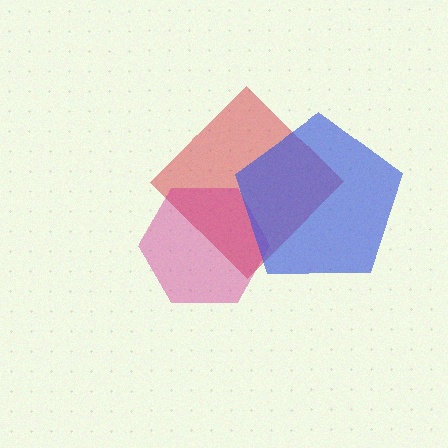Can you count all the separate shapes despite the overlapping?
Yes, there are 3 separate shapes.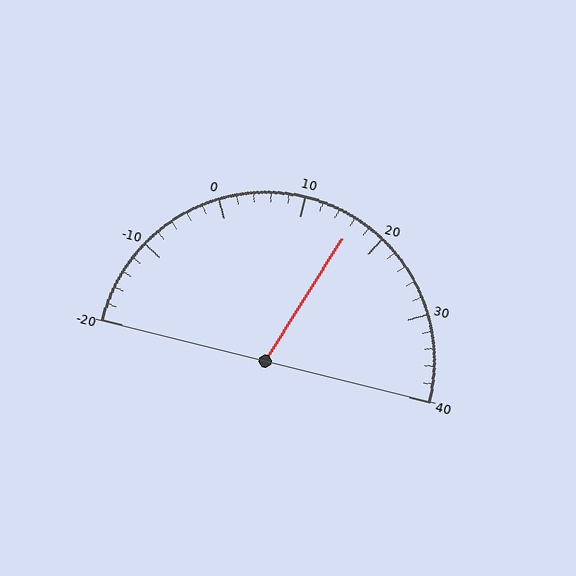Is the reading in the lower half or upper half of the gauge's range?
The reading is in the upper half of the range (-20 to 40).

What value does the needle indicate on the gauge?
The needle indicates approximately 16.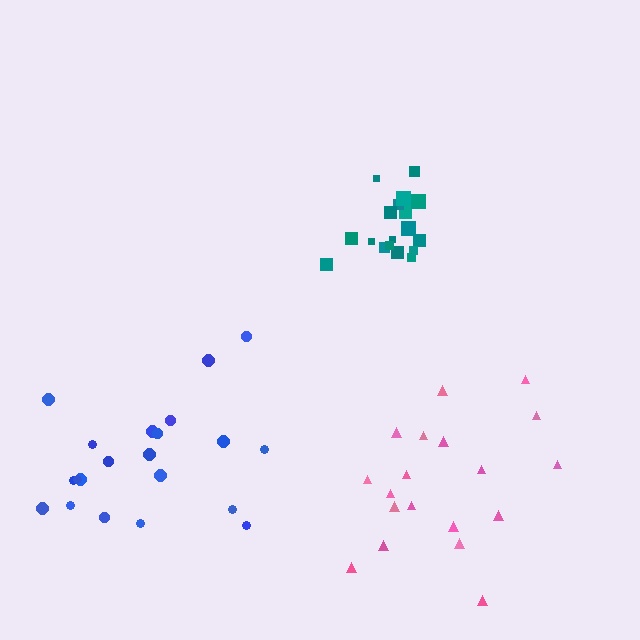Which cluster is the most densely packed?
Teal.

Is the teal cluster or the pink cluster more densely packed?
Teal.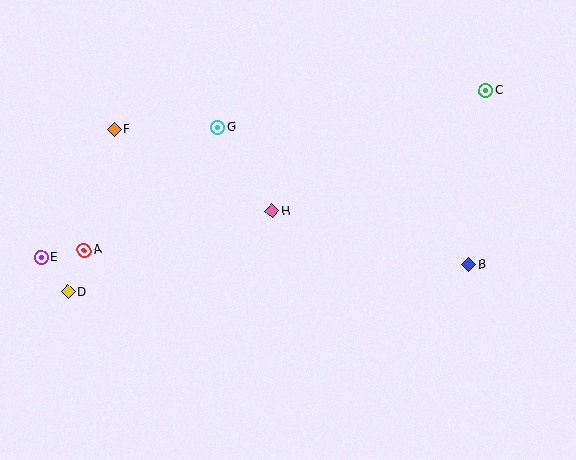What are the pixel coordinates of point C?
Point C is at (486, 90).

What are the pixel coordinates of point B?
Point B is at (469, 265).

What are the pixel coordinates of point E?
Point E is at (41, 257).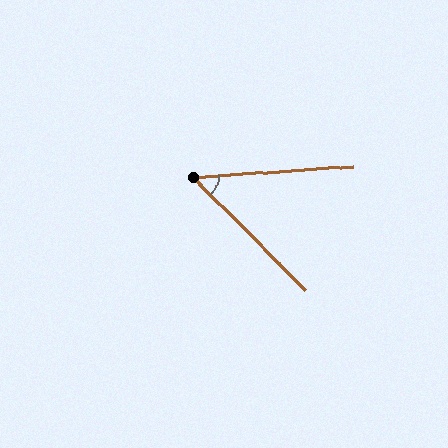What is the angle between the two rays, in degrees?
Approximately 49 degrees.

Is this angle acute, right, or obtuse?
It is acute.